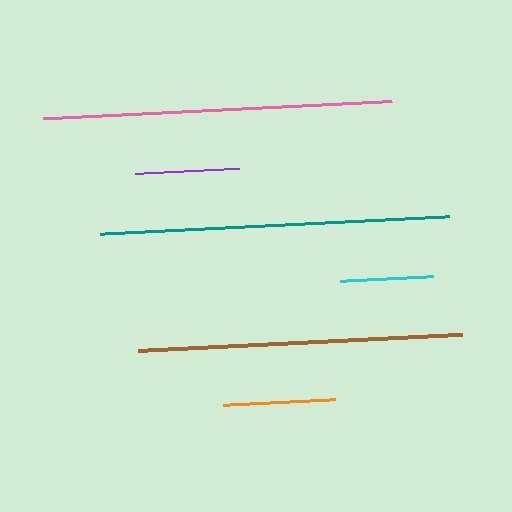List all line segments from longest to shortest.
From longest to shortest: teal, pink, brown, orange, purple, cyan.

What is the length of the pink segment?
The pink segment is approximately 349 pixels long.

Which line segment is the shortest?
The cyan line is the shortest at approximately 93 pixels.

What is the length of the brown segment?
The brown segment is approximately 325 pixels long.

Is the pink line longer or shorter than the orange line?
The pink line is longer than the orange line.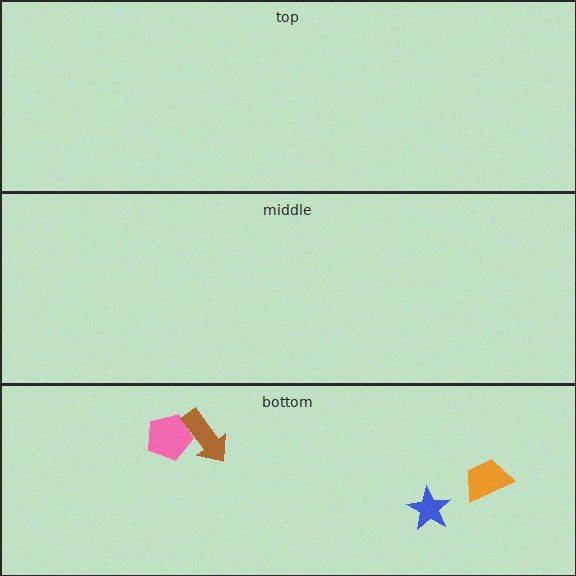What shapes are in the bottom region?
The pink pentagon, the blue star, the orange trapezoid, the brown arrow.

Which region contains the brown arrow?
The bottom region.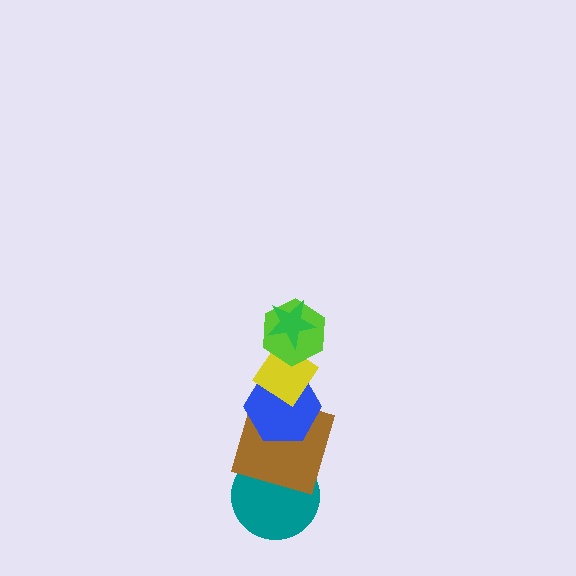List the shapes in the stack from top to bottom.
From top to bottom: the green star, the lime hexagon, the yellow diamond, the blue hexagon, the brown square, the teal circle.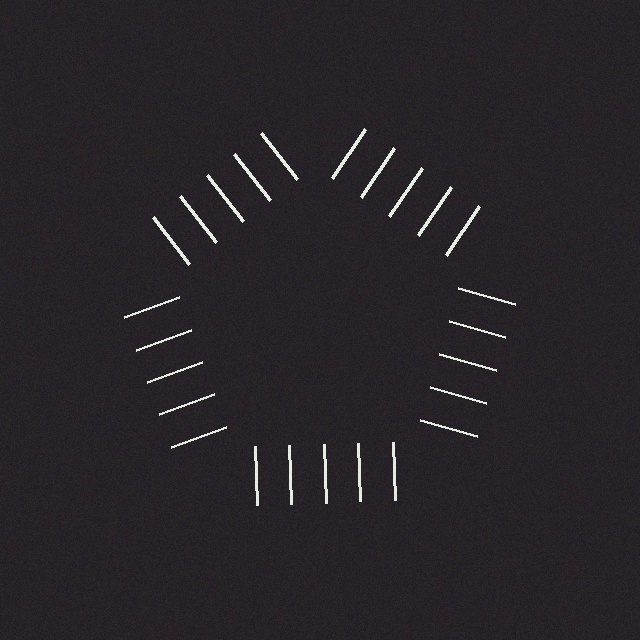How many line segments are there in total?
25 — 5 along each of the 5 edges.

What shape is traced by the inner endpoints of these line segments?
An illusory pentagon — the line segments terminate on its edges but no continuous stroke is drawn.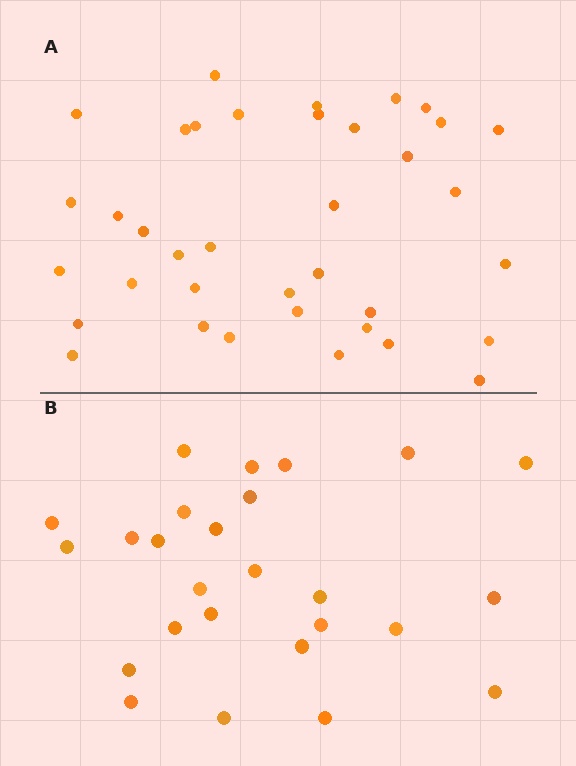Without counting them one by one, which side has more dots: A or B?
Region A (the top region) has more dots.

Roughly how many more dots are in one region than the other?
Region A has roughly 12 or so more dots than region B.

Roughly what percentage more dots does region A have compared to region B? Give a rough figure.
About 40% more.